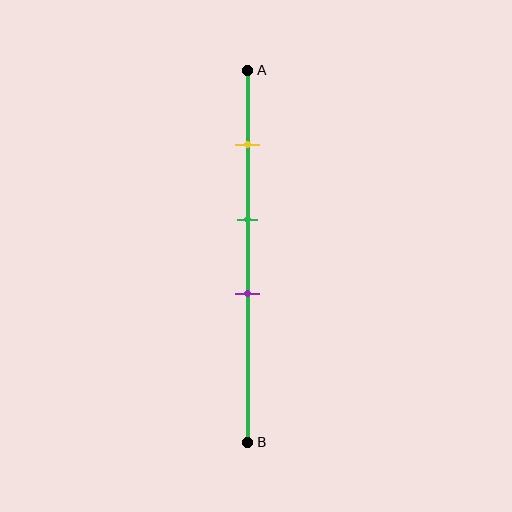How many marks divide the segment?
There are 3 marks dividing the segment.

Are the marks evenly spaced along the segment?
Yes, the marks are approximately evenly spaced.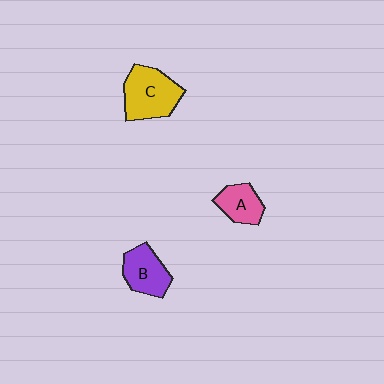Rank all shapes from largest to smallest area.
From largest to smallest: C (yellow), B (purple), A (pink).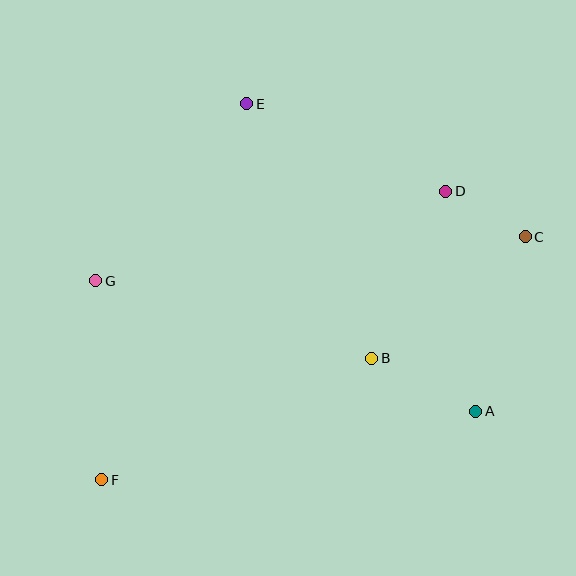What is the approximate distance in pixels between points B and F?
The distance between B and F is approximately 296 pixels.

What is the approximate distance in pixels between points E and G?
The distance between E and G is approximately 233 pixels.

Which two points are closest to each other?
Points C and D are closest to each other.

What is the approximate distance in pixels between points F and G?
The distance between F and G is approximately 199 pixels.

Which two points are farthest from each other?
Points C and F are farthest from each other.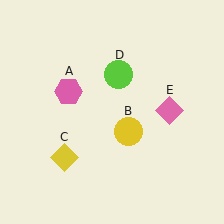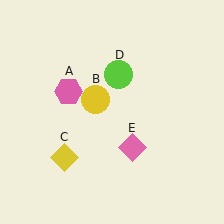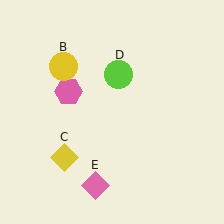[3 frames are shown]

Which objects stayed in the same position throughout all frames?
Pink hexagon (object A) and yellow diamond (object C) and lime circle (object D) remained stationary.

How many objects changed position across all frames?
2 objects changed position: yellow circle (object B), pink diamond (object E).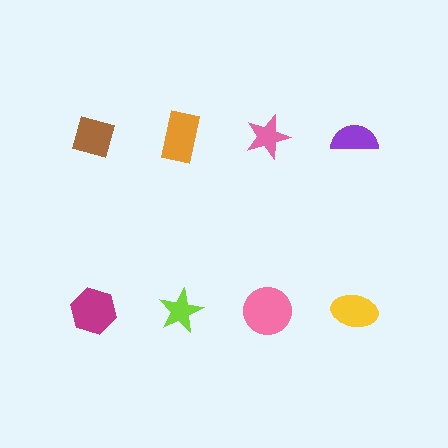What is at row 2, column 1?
A magenta hexagon.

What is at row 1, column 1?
A brown diamond.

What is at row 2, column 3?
A pink circle.